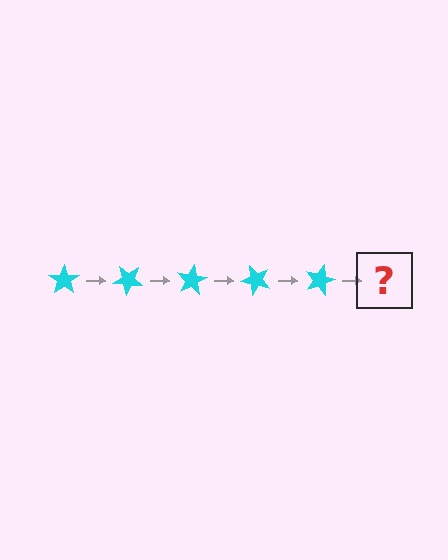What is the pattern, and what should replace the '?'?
The pattern is that the star rotates 40 degrees each step. The '?' should be a cyan star rotated 200 degrees.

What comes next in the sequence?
The next element should be a cyan star rotated 200 degrees.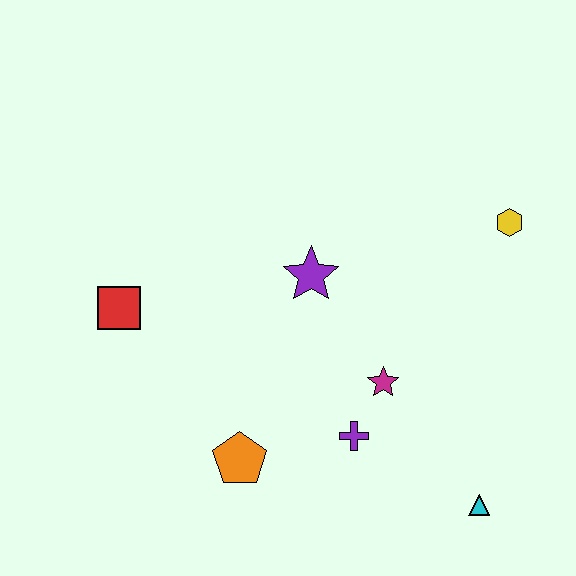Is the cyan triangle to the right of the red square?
Yes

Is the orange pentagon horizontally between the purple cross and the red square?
Yes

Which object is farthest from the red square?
The cyan triangle is farthest from the red square.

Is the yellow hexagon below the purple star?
No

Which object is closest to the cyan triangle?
The purple cross is closest to the cyan triangle.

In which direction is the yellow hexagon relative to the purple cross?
The yellow hexagon is above the purple cross.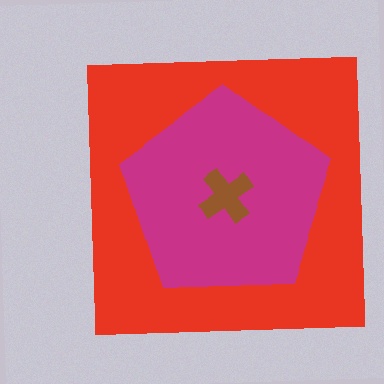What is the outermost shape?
The red square.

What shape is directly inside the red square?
The magenta pentagon.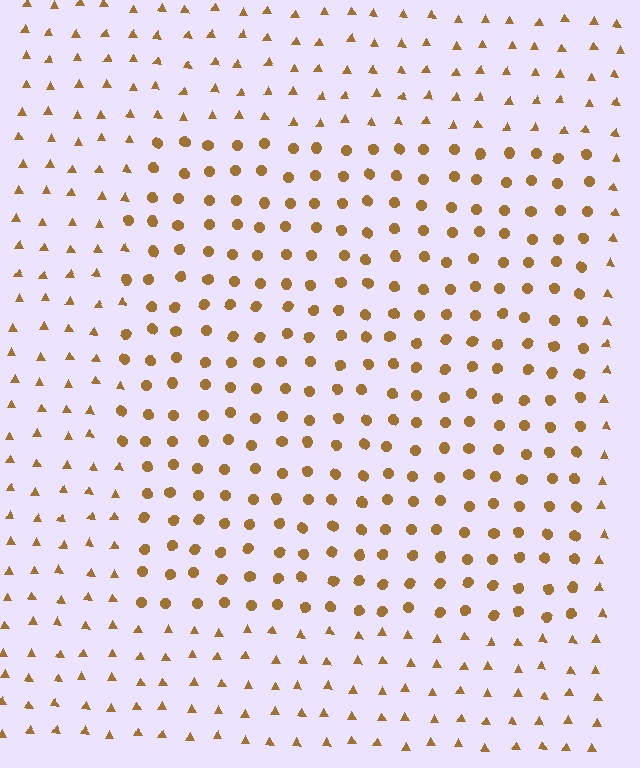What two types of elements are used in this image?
The image uses circles inside the rectangle region and triangles outside it.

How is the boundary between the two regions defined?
The boundary is defined by a change in element shape: circles inside vs. triangles outside. All elements share the same color and spacing.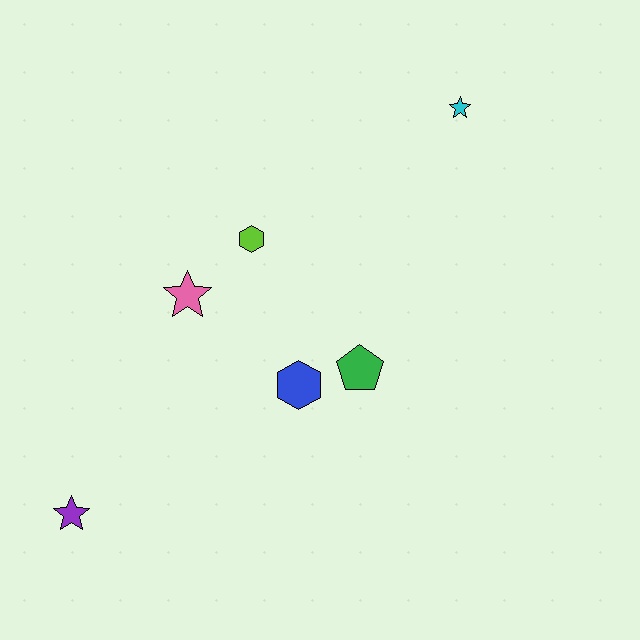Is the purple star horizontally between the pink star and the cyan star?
No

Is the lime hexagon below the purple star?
No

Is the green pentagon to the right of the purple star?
Yes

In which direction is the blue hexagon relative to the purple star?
The blue hexagon is to the right of the purple star.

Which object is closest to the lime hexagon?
The pink star is closest to the lime hexagon.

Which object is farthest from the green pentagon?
The purple star is farthest from the green pentagon.